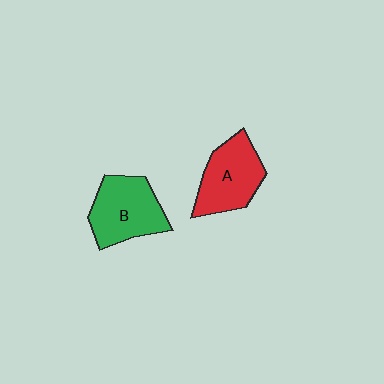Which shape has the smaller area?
Shape A (red).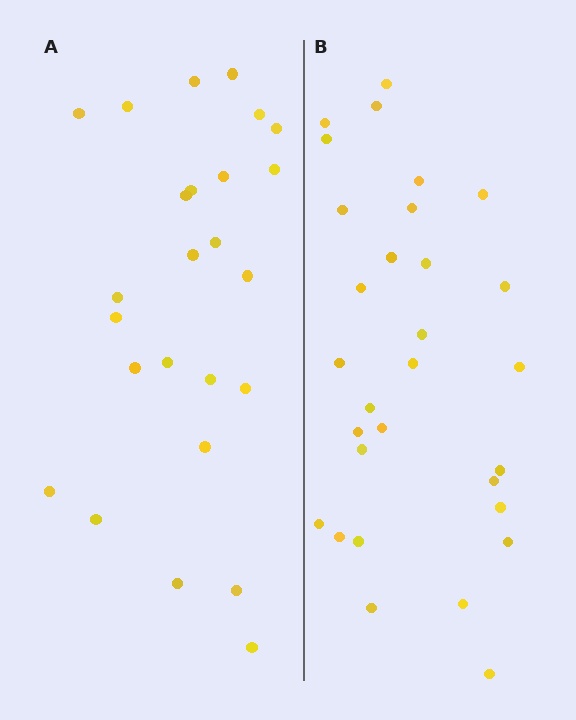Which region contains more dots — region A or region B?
Region B (the right region) has more dots.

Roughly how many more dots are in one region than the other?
Region B has about 5 more dots than region A.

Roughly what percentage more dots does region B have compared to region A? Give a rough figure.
About 20% more.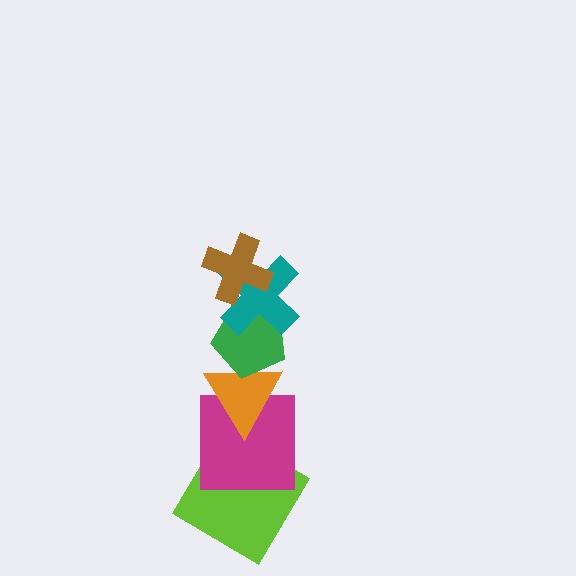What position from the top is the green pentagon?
The green pentagon is 3rd from the top.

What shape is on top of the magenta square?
The orange triangle is on top of the magenta square.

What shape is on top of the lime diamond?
The magenta square is on top of the lime diamond.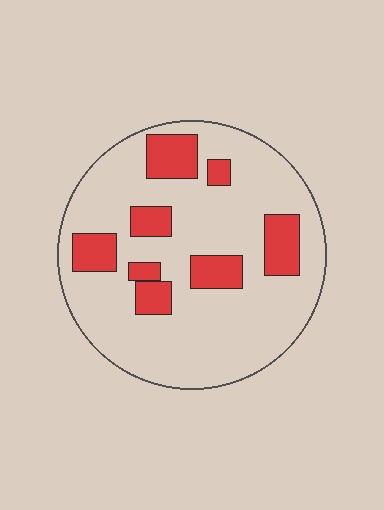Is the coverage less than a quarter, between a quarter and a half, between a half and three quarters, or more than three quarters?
Less than a quarter.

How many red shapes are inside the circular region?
8.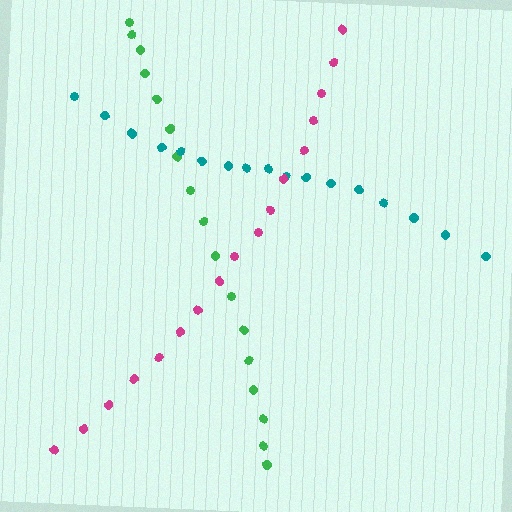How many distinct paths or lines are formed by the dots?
There are 3 distinct paths.